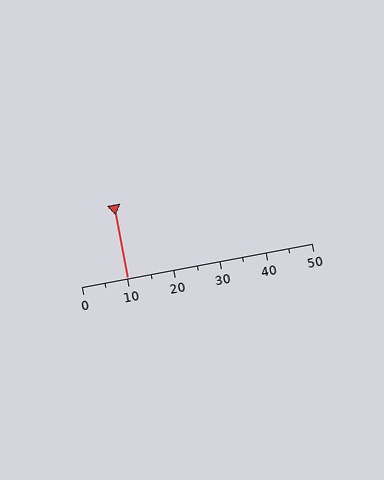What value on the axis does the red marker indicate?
The marker indicates approximately 10.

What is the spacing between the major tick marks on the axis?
The major ticks are spaced 10 apart.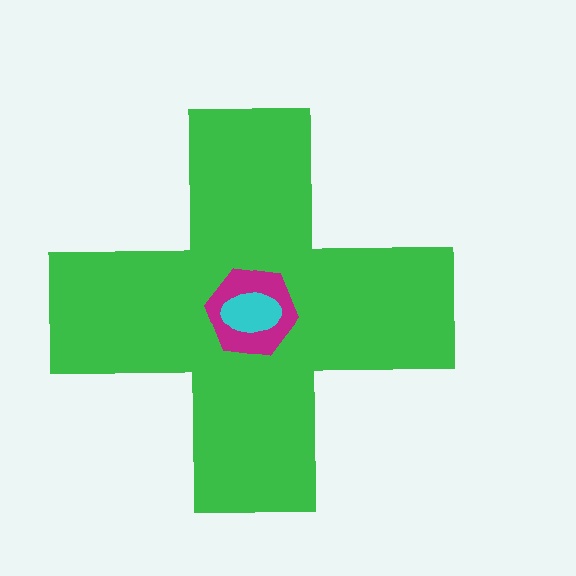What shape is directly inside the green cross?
The magenta hexagon.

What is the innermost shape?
The cyan ellipse.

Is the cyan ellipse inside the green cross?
Yes.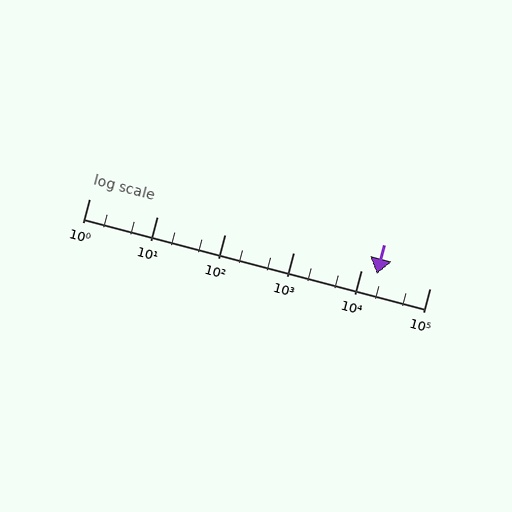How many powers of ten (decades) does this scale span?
The scale spans 5 decades, from 1 to 100000.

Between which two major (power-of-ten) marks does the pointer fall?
The pointer is between 10000 and 100000.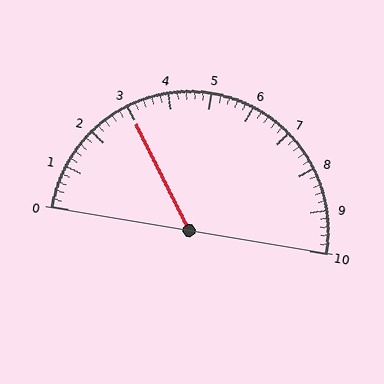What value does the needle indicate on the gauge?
The needle indicates approximately 3.0.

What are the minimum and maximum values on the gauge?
The gauge ranges from 0 to 10.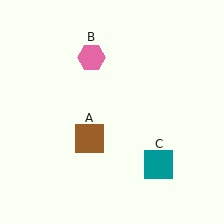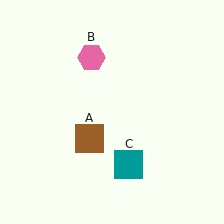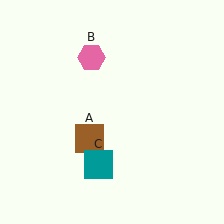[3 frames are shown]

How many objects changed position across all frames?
1 object changed position: teal square (object C).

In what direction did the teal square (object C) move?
The teal square (object C) moved left.